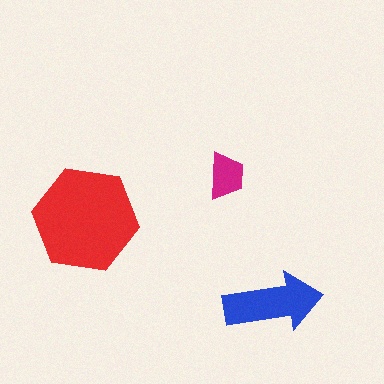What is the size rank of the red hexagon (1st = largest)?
1st.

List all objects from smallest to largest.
The magenta trapezoid, the blue arrow, the red hexagon.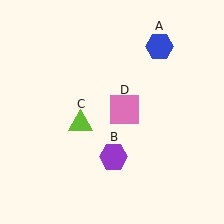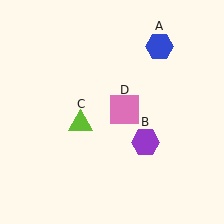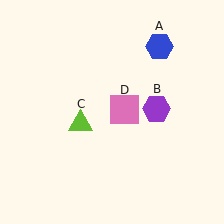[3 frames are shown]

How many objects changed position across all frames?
1 object changed position: purple hexagon (object B).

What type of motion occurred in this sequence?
The purple hexagon (object B) rotated counterclockwise around the center of the scene.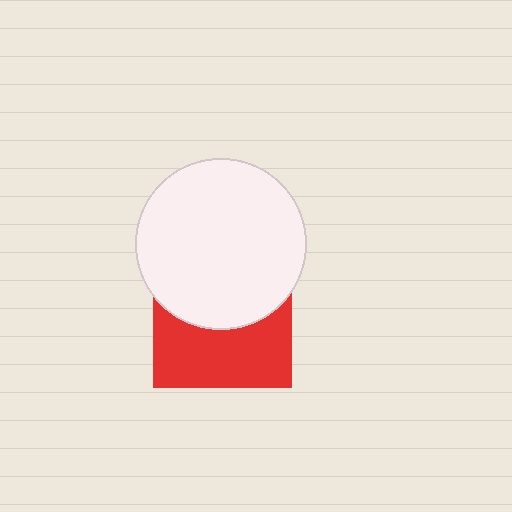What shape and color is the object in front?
The object in front is a white circle.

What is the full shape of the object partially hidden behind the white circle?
The partially hidden object is a red square.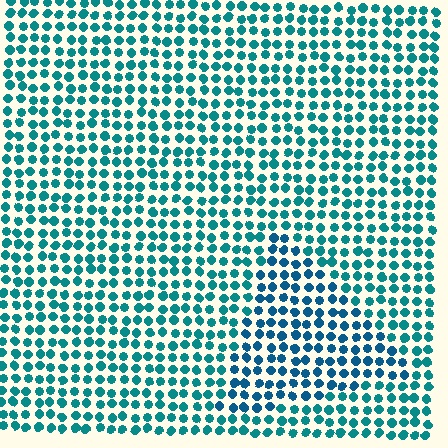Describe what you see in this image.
The image is filled with small teal elements in a uniform arrangement. A triangle-shaped region is visible where the elements are tinted to a slightly different hue, forming a subtle color boundary.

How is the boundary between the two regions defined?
The boundary is defined purely by a slight shift in hue (about 23 degrees). Spacing, size, and orientation are identical on both sides.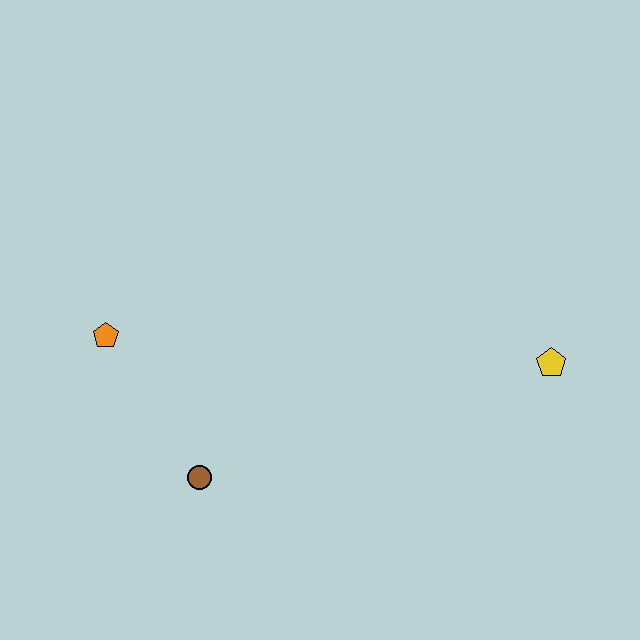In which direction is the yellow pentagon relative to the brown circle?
The yellow pentagon is to the right of the brown circle.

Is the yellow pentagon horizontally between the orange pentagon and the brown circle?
No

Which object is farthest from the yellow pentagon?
The orange pentagon is farthest from the yellow pentagon.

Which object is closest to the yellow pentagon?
The brown circle is closest to the yellow pentagon.